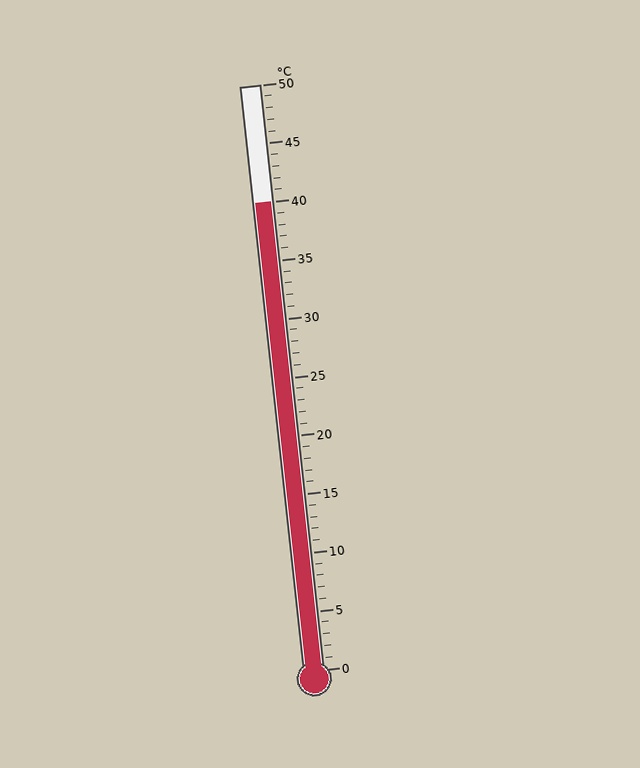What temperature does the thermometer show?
The thermometer shows approximately 40°C.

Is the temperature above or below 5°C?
The temperature is above 5°C.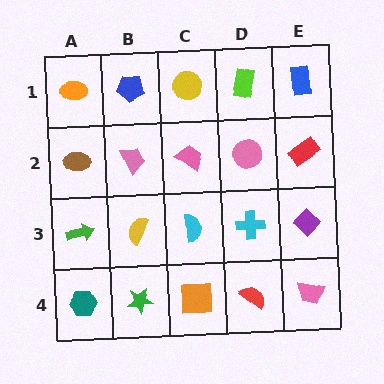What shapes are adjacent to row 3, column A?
A brown ellipse (row 2, column A), a teal hexagon (row 4, column A), a yellow semicircle (row 3, column B).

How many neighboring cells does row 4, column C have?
3.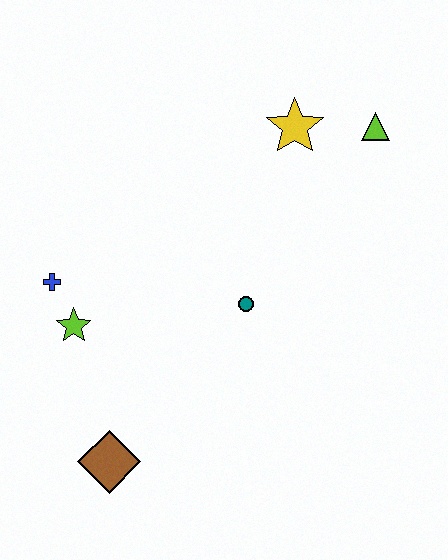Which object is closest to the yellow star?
The lime triangle is closest to the yellow star.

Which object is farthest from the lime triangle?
The brown diamond is farthest from the lime triangle.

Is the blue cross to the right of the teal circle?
No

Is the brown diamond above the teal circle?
No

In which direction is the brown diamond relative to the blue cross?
The brown diamond is below the blue cross.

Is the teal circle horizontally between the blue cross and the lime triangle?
Yes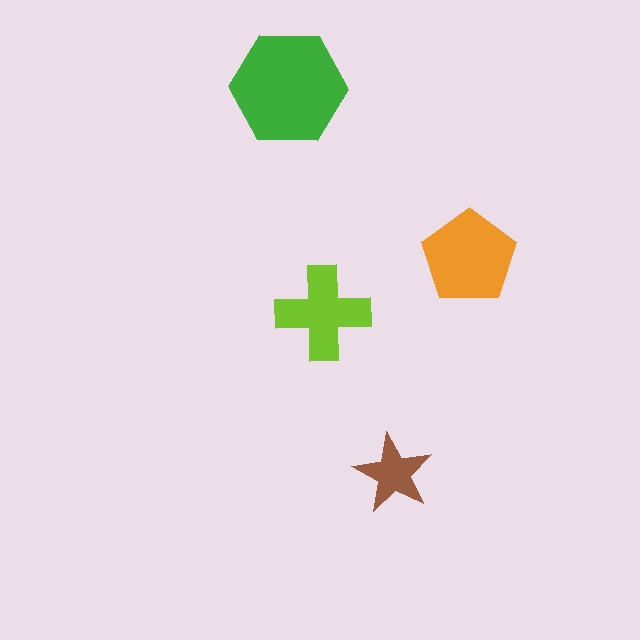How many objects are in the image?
There are 4 objects in the image.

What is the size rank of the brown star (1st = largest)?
4th.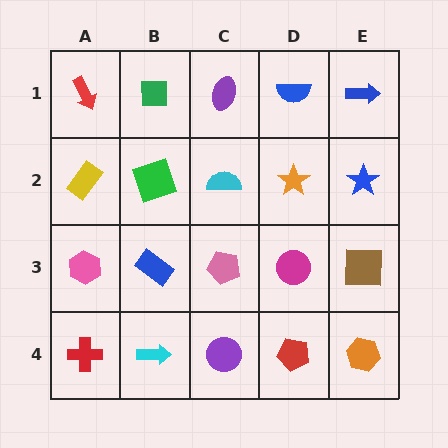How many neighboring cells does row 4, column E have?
2.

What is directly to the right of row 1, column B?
A purple ellipse.